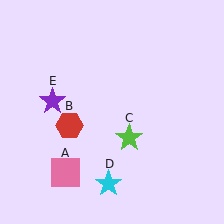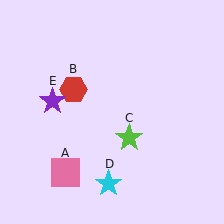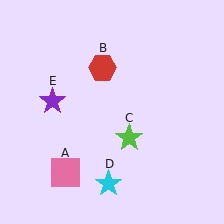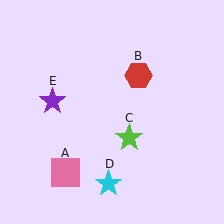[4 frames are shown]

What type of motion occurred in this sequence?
The red hexagon (object B) rotated clockwise around the center of the scene.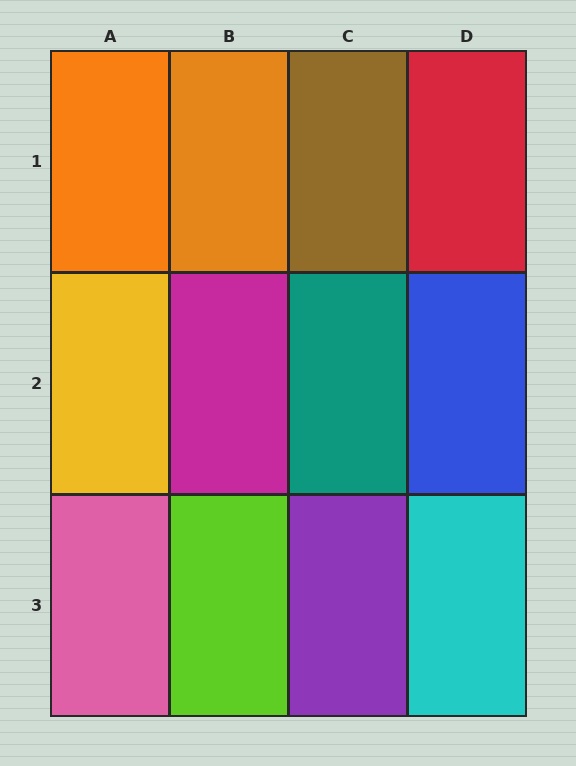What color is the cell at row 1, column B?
Orange.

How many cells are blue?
1 cell is blue.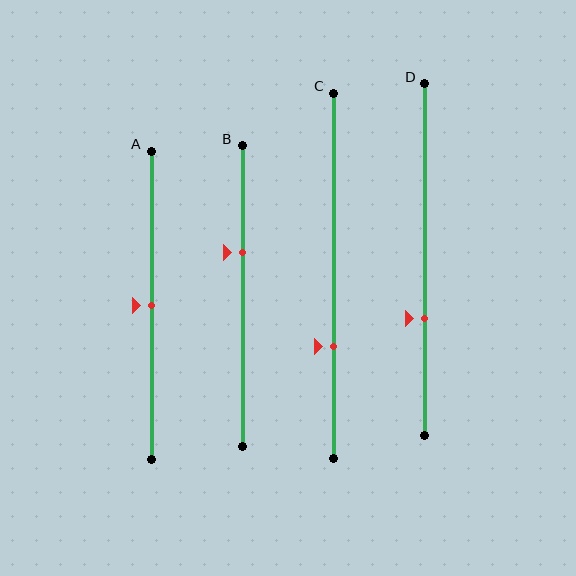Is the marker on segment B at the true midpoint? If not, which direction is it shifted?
No, the marker on segment B is shifted upward by about 15% of the segment length.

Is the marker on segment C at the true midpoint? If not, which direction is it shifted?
No, the marker on segment C is shifted downward by about 19% of the segment length.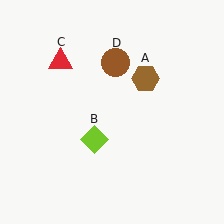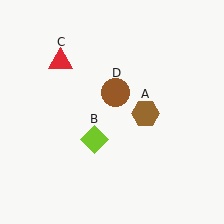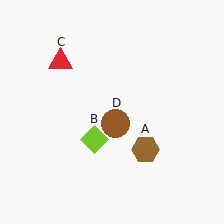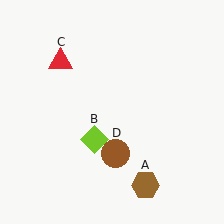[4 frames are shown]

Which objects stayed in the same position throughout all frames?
Lime diamond (object B) and red triangle (object C) remained stationary.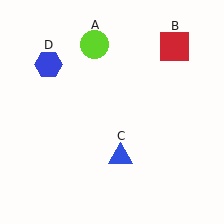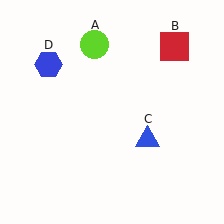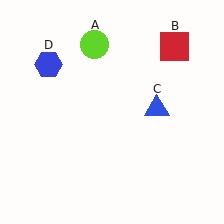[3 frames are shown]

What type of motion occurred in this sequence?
The blue triangle (object C) rotated counterclockwise around the center of the scene.